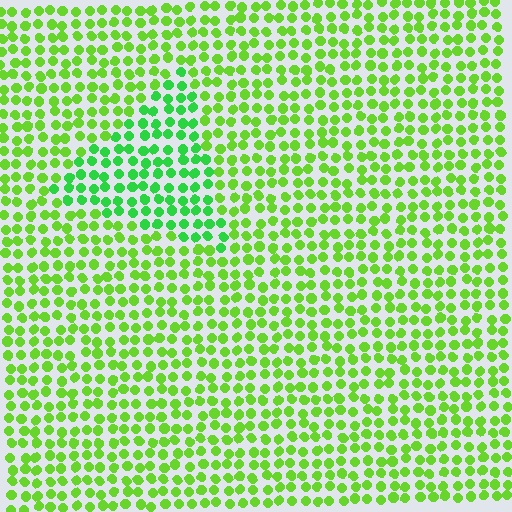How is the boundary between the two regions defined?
The boundary is defined purely by a slight shift in hue (about 29 degrees). Spacing, size, and orientation are identical on both sides.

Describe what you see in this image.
The image is filled with small lime elements in a uniform arrangement. A triangle-shaped region is visible where the elements are tinted to a slightly different hue, forming a subtle color boundary.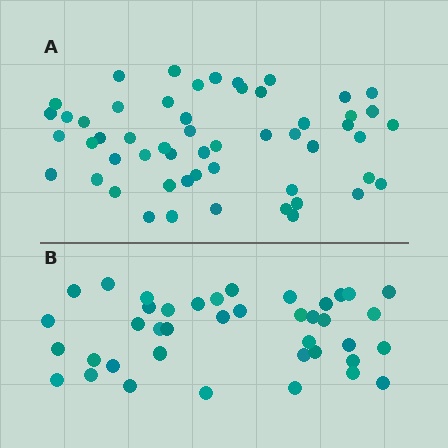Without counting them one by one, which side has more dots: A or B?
Region A (the top region) has more dots.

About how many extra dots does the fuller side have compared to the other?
Region A has approximately 15 more dots than region B.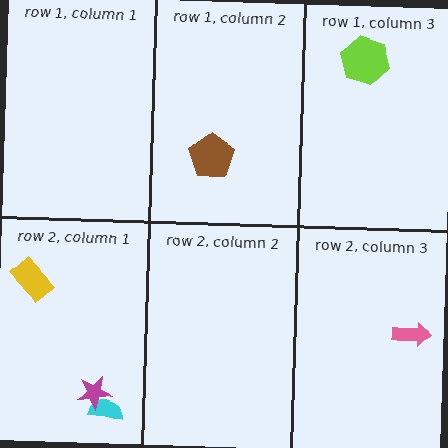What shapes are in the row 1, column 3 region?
The lime hexagon.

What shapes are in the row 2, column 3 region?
The pink arrow.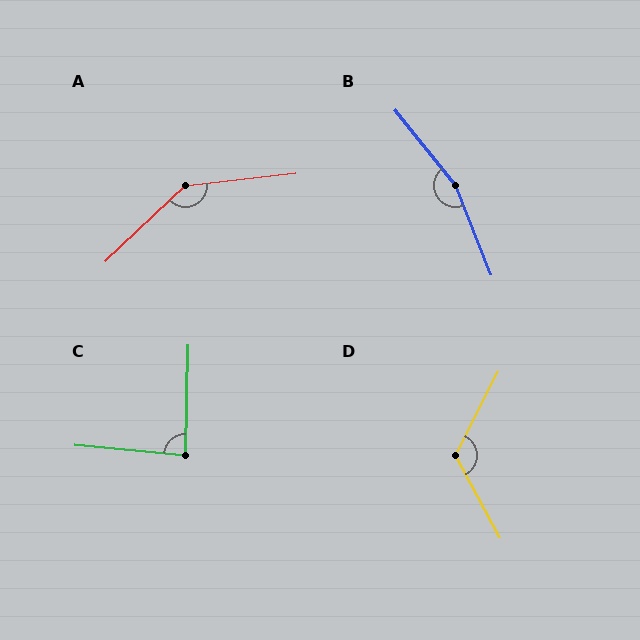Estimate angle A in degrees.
Approximately 143 degrees.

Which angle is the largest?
B, at approximately 163 degrees.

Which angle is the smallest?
C, at approximately 86 degrees.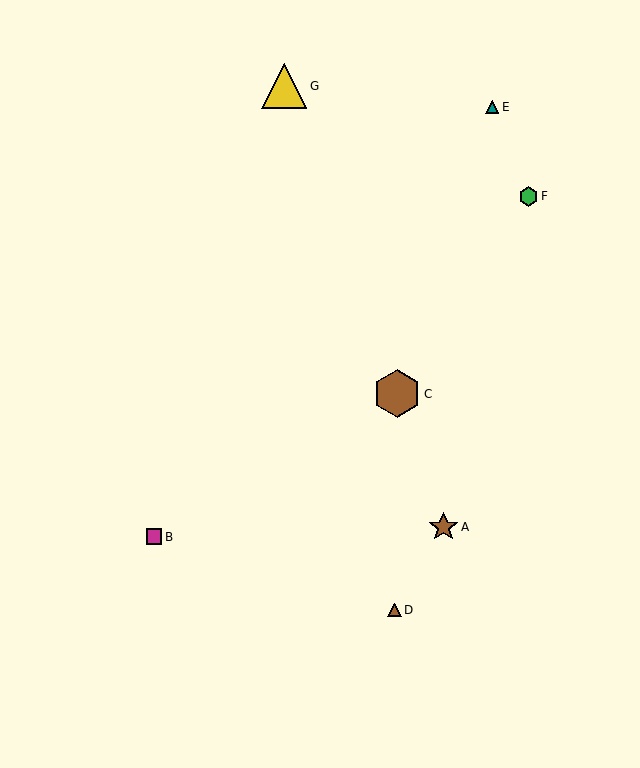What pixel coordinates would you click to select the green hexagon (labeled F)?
Click at (528, 196) to select the green hexagon F.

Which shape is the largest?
The brown hexagon (labeled C) is the largest.